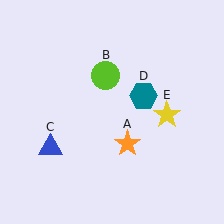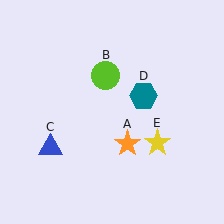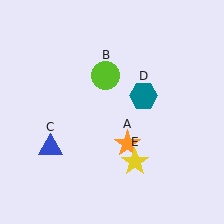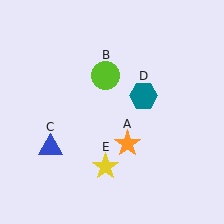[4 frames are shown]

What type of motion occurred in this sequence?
The yellow star (object E) rotated clockwise around the center of the scene.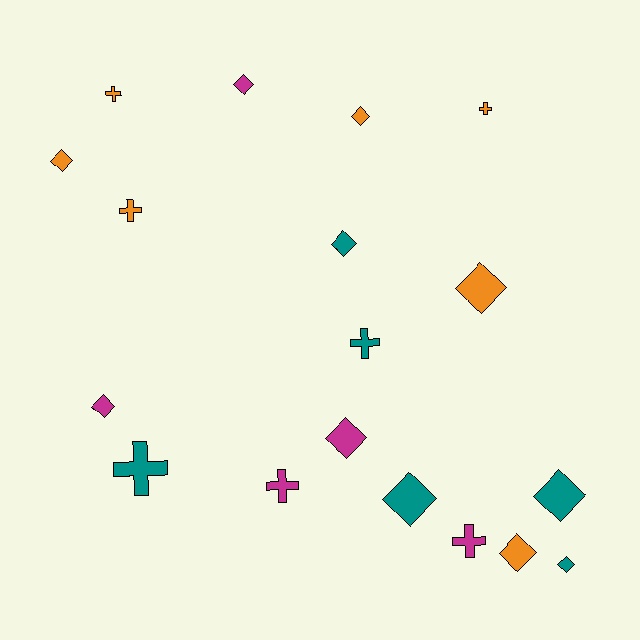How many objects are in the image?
There are 18 objects.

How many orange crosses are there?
There are 3 orange crosses.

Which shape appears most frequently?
Diamond, with 11 objects.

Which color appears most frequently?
Orange, with 7 objects.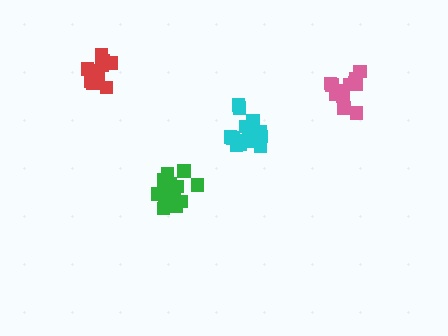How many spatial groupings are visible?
There are 4 spatial groupings.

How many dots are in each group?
Group 1: 18 dots, Group 2: 18 dots, Group 3: 14 dots, Group 4: 15 dots (65 total).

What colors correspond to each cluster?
The clusters are colored: green, cyan, pink, red.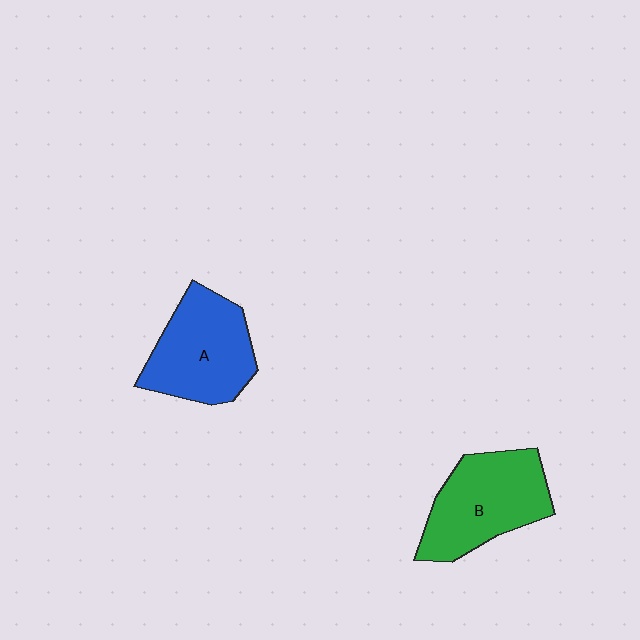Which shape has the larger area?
Shape B (green).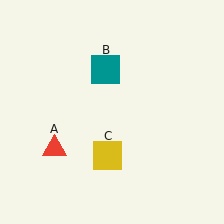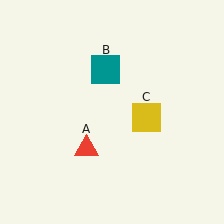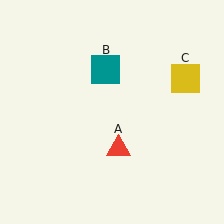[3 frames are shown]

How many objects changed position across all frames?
2 objects changed position: red triangle (object A), yellow square (object C).